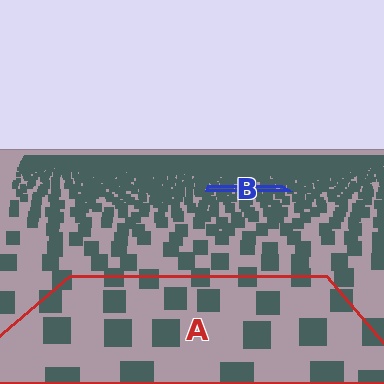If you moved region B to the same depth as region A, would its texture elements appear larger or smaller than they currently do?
They would appear larger. At a closer depth, the same texture elements are projected at a bigger on-screen size.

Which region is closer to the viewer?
Region A is closer. The texture elements there are larger and more spread out.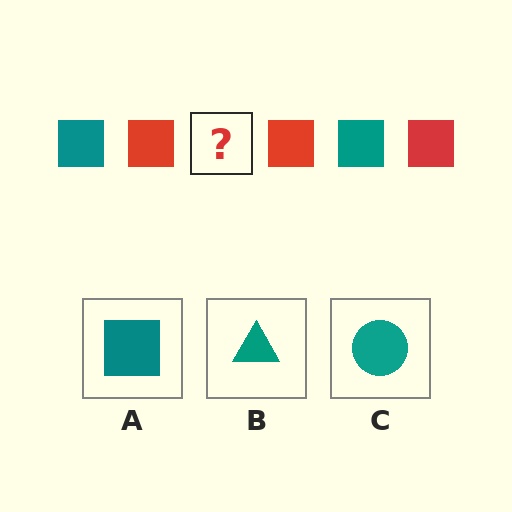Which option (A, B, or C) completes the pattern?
A.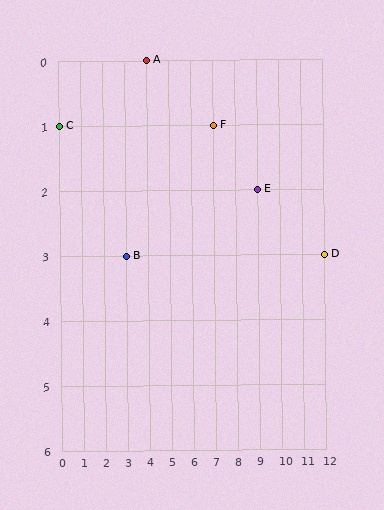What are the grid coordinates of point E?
Point E is at grid coordinates (9, 2).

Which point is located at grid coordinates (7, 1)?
Point F is at (7, 1).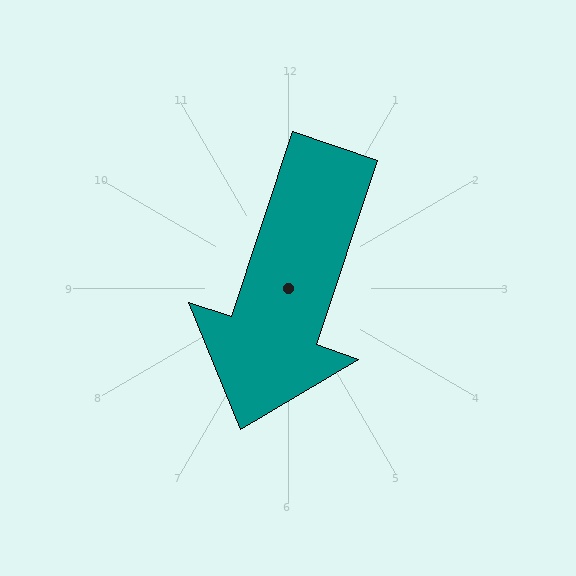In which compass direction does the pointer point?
South.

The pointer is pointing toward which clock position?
Roughly 7 o'clock.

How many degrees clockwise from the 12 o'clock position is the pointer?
Approximately 199 degrees.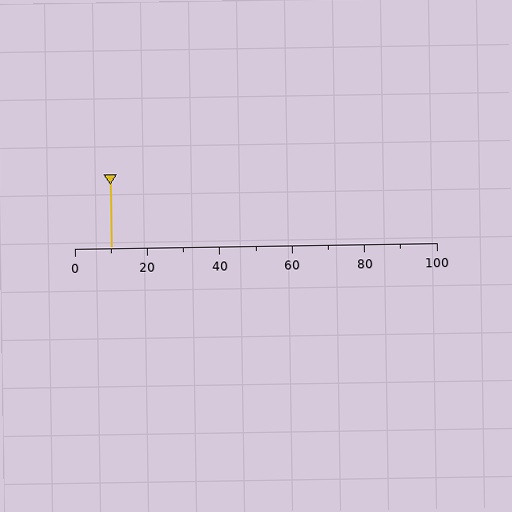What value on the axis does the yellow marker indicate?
The marker indicates approximately 10.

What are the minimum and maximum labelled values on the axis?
The axis runs from 0 to 100.